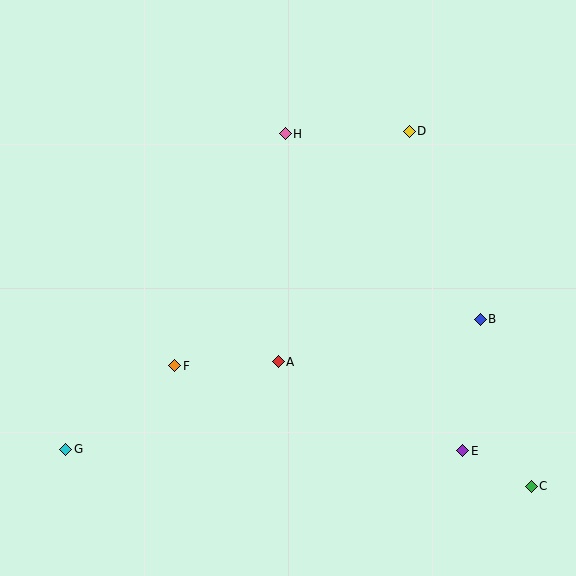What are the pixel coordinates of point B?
Point B is at (480, 319).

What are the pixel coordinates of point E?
Point E is at (463, 451).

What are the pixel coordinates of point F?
Point F is at (175, 366).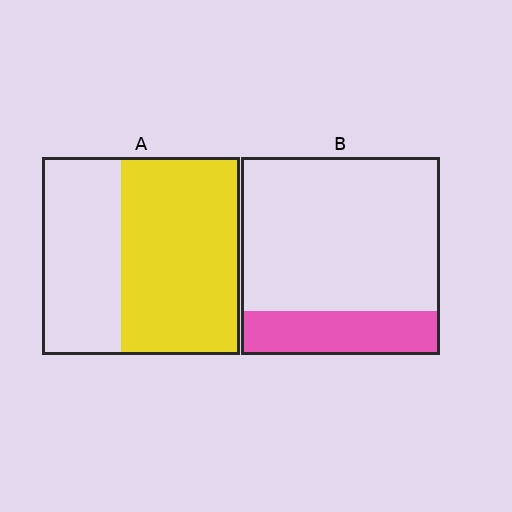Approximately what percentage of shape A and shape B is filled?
A is approximately 60% and B is approximately 20%.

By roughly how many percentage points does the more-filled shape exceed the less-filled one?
By roughly 40 percentage points (A over B).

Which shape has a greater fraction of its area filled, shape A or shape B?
Shape A.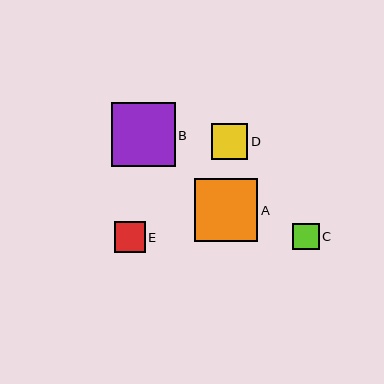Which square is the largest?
Square B is the largest with a size of approximately 64 pixels.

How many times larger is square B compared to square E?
Square B is approximately 2.1 times the size of square E.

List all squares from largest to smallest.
From largest to smallest: B, A, D, E, C.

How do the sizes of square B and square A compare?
Square B and square A are approximately the same size.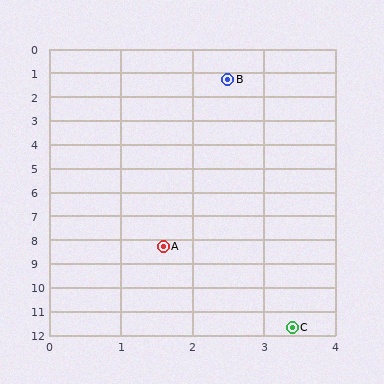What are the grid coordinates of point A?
Point A is at approximately (1.6, 8.3).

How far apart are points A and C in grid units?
Points A and C are about 3.8 grid units apart.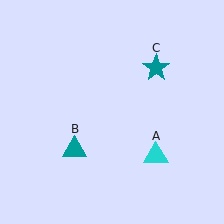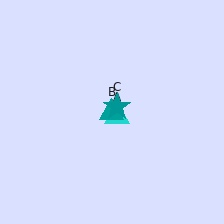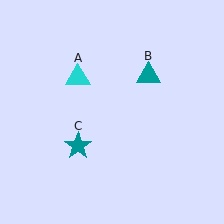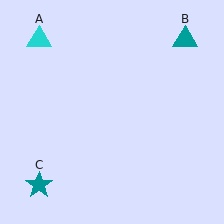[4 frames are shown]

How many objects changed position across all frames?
3 objects changed position: cyan triangle (object A), teal triangle (object B), teal star (object C).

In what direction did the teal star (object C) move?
The teal star (object C) moved down and to the left.